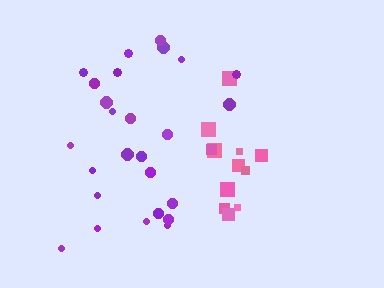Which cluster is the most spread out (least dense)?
Purple.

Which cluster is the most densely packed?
Pink.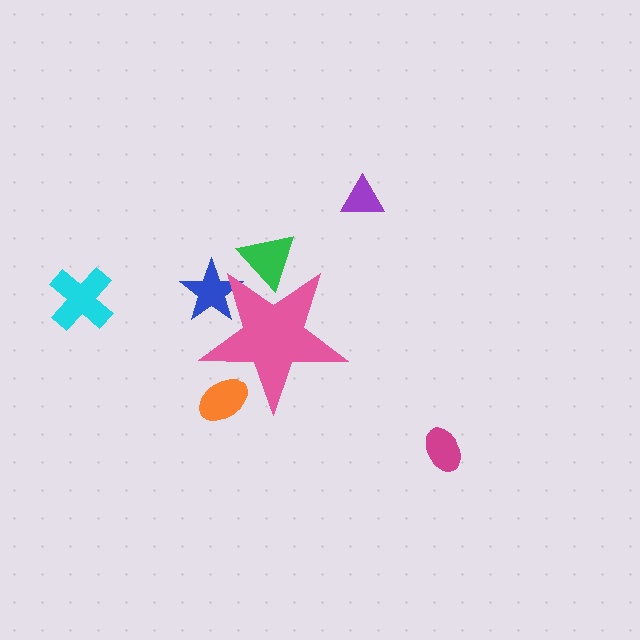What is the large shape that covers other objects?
A pink star.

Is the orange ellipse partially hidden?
Yes, the orange ellipse is partially hidden behind the pink star.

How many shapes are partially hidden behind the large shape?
3 shapes are partially hidden.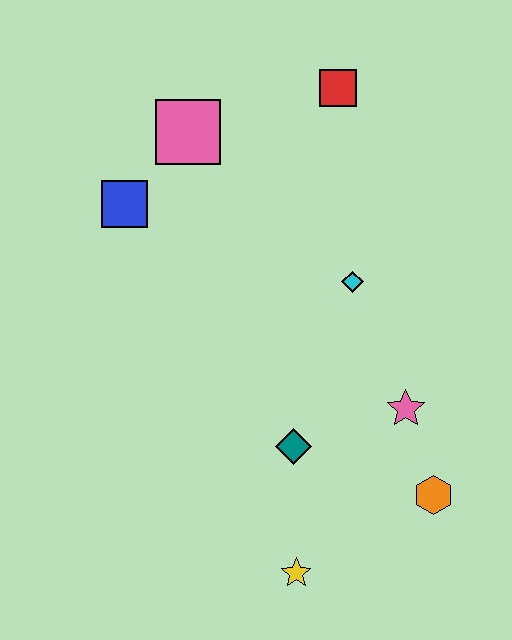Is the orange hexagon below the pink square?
Yes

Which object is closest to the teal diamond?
The pink star is closest to the teal diamond.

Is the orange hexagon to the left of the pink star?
No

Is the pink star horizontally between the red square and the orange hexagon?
Yes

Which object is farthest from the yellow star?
The red square is farthest from the yellow star.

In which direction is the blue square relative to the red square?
The blue square is to the left of the red square.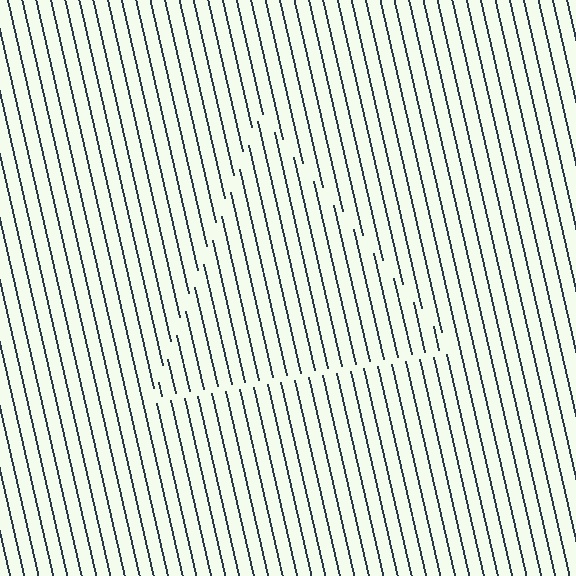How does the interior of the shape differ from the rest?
The interior of the shape contains the same grating, shifted by half a period — the contour is defined by the phase discontinuity where line-ends from the inner and outer gratings abut.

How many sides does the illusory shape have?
3 sides — the line-ends trace a triangle.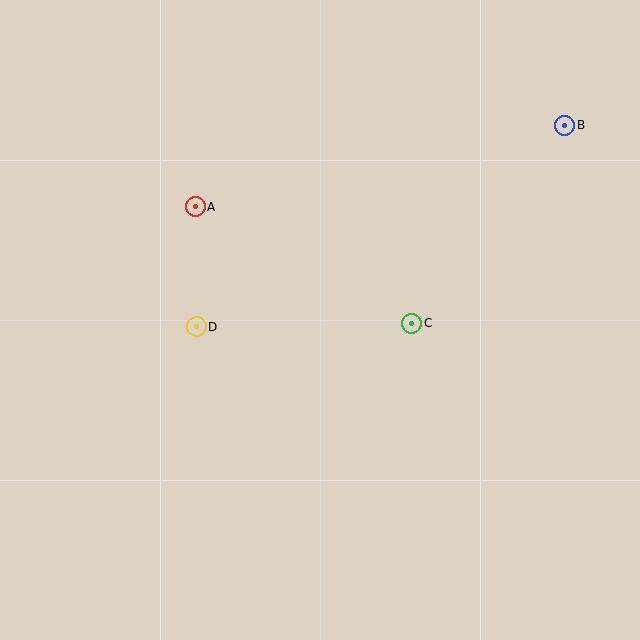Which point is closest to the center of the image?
Point C at (412, 323) is closest to the center.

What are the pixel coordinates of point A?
Point A is at (195, 207).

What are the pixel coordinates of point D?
Point D is at (196, 327).